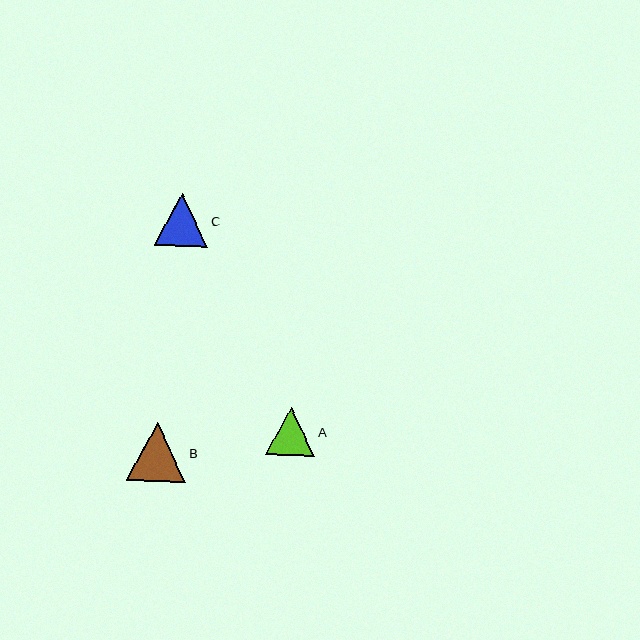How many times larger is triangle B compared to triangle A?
Triangle B is approximately 1.2 times the size of triangle A.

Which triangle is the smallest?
Triangle A is the smallest with a size of approximately 49 pixels.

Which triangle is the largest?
Triangle B is the largest with a size of approximately 59 pixels.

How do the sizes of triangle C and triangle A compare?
Triangle C and triangle A are approximately the same size.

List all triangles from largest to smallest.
From largest to smallest: B, C, A.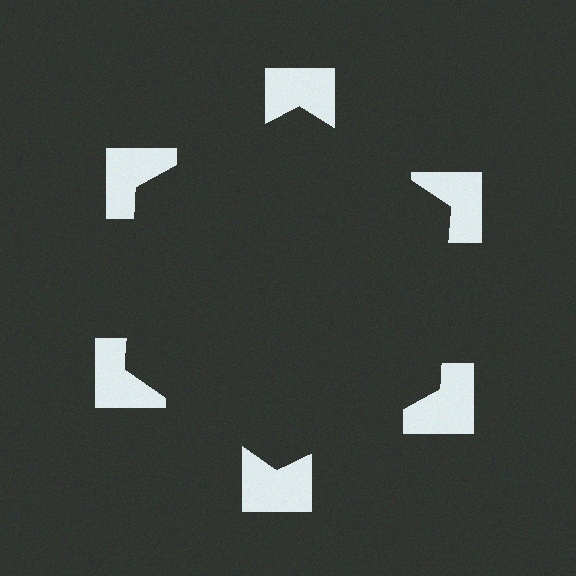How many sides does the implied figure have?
6 sides.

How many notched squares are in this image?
There are 6 — one at each vertex of the illusory hexagon.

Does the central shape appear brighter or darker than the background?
It typically appears slightly darker than the background, even though no actual brightness change is drawn.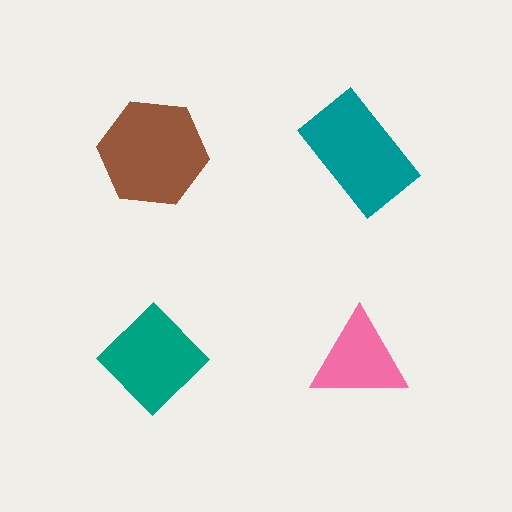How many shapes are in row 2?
2 shapes.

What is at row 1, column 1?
A brown hexagon.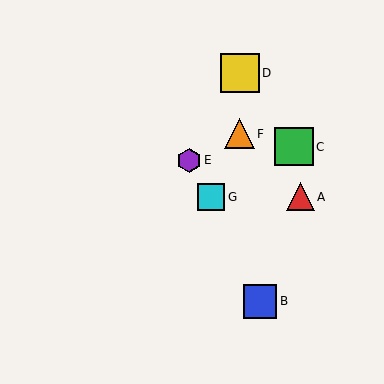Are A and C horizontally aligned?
No, A is at y≈197 and C is at y≈147.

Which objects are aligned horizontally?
Objects A, G are aligned horizontally.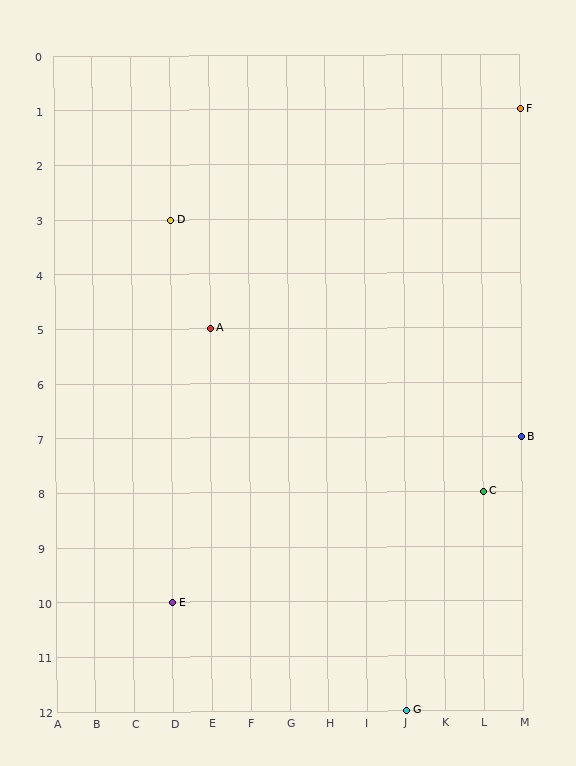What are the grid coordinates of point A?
Point A is at grid coordinates (E, 5).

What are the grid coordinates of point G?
Point G is at grid coordinates (J, 12).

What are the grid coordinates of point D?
Point D is at grid coordinates (D, 3).